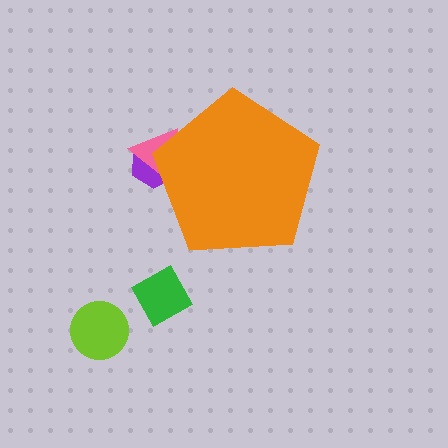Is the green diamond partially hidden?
No, the green diamond is fully visible.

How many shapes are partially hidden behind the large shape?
2 shapes are partially hidden.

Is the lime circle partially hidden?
No, the lime circle is fully visible.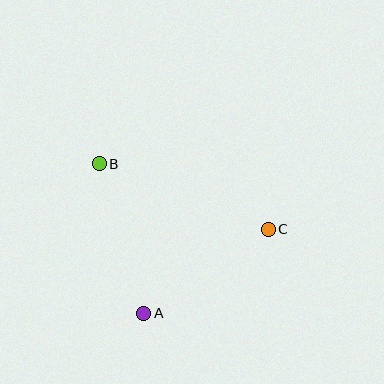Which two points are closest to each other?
Points A and C are closest to each other.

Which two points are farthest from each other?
Points B and C are farthest from each other.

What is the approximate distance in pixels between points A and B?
The distance between A and B is approximately 156 pixels.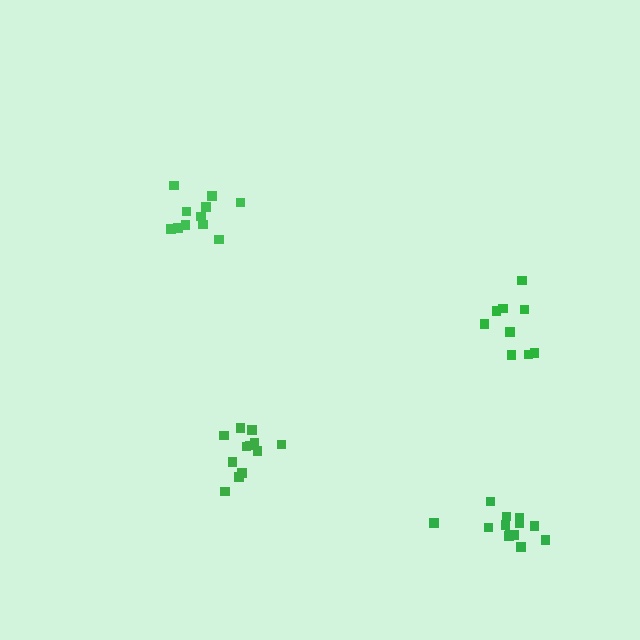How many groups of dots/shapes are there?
There are 4 groups.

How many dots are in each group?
Group 1: 9 dots, Group 2: 12 dots, Group 3: 11 dots, Group 4: 13 dots (45 total).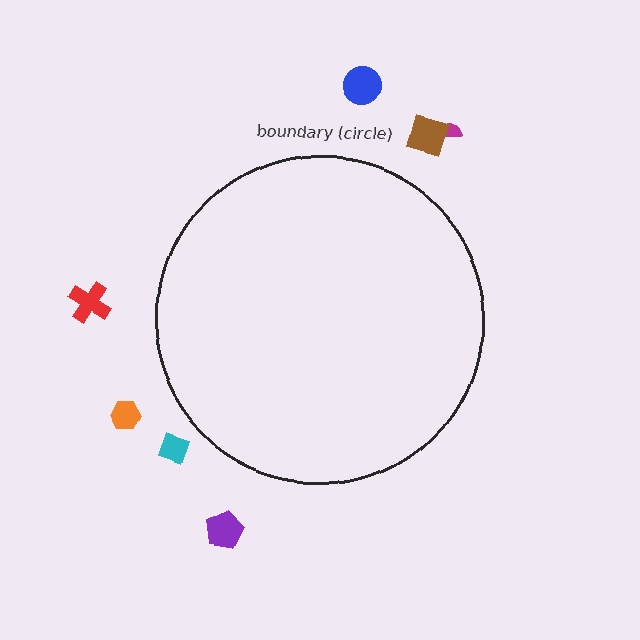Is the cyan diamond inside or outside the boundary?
Outside.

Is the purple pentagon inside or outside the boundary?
Outside.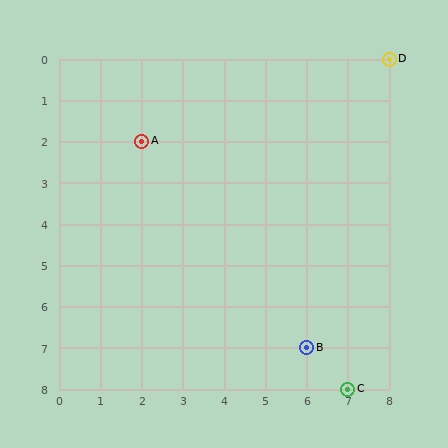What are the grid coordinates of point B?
Point B is at grid coordinates (6, 7).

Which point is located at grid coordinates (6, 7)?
Point B is at (6, 7).